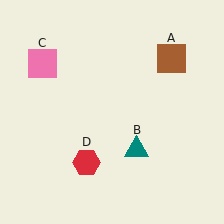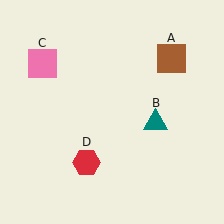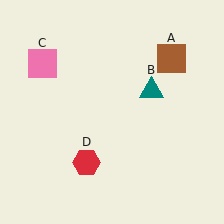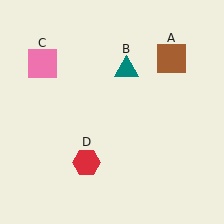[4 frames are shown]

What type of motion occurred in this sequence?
The teal triangle (object B) rotated counterclockwise around the center of the scene.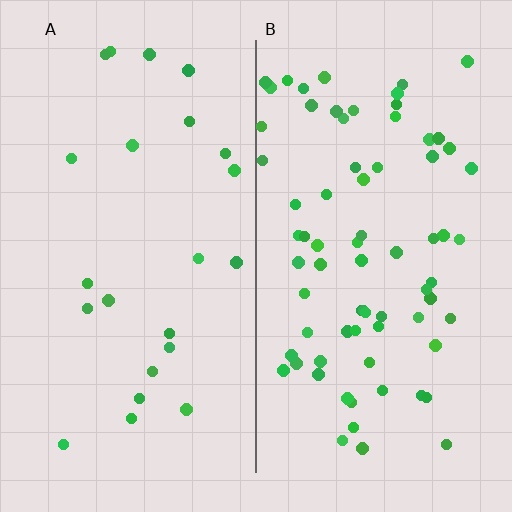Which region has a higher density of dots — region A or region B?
B (the right).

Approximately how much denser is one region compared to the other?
Approximately 3.2× — region B over region A.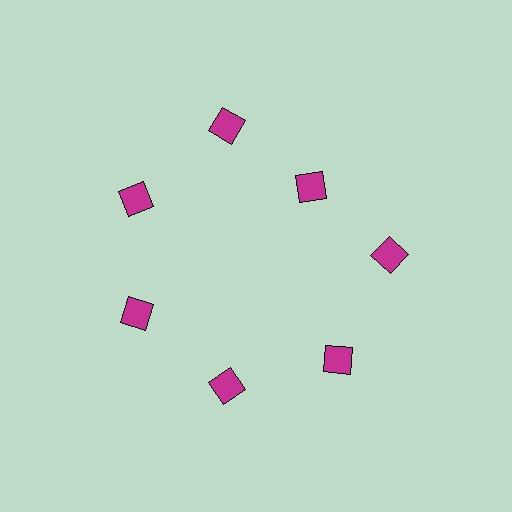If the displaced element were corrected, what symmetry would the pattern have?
It would have 7-fold rotational symmetry — the pattern would map onto itself every 51 degrees.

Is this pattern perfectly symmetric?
No. The 7 magenta squares are arranged in a ring, but one element near the 1 o'clock position is pulled inward toward the center, breaking the 7-fold rotational symmetry.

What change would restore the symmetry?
The symmetry would be restored by moving it outward, back onto the ring so that all 7 squares sit at equal angles and equal distance from the center.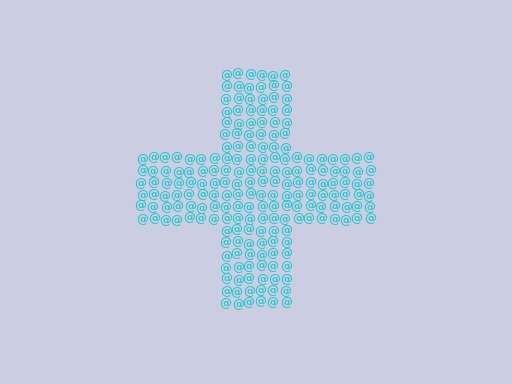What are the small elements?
The small elements are at signs.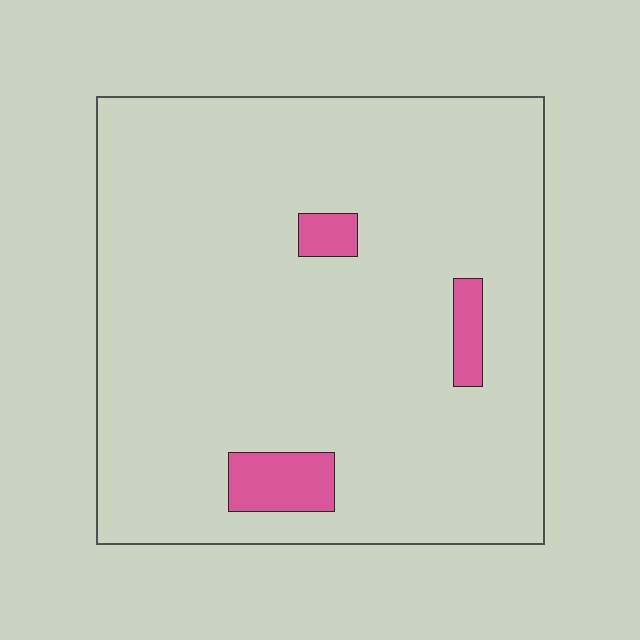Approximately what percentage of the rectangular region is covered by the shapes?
Approximately 5%.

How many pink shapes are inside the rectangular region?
3.